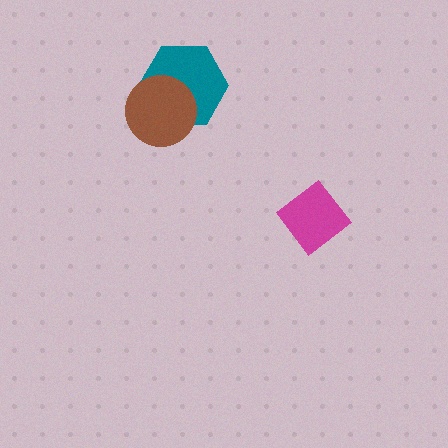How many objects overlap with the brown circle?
1 object overlaps with the brown circle.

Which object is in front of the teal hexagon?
The brown circle is in front of the teal hexagon.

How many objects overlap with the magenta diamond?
0 objects overlap with the magenta diamond.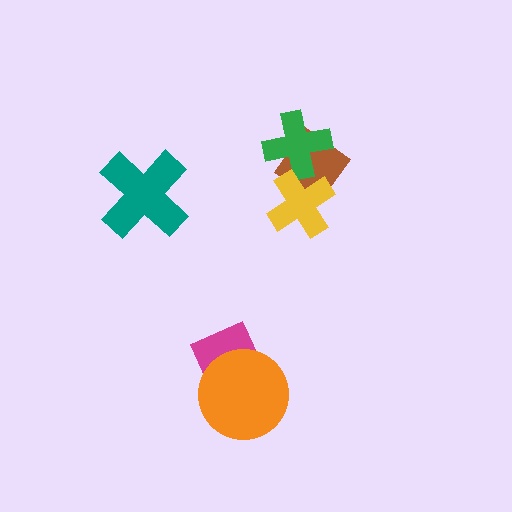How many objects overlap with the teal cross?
0 objects overlap with the teal cross.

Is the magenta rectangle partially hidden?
Yes, it is partially covered by another shape.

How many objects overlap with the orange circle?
1 object overlaps with the orange circle.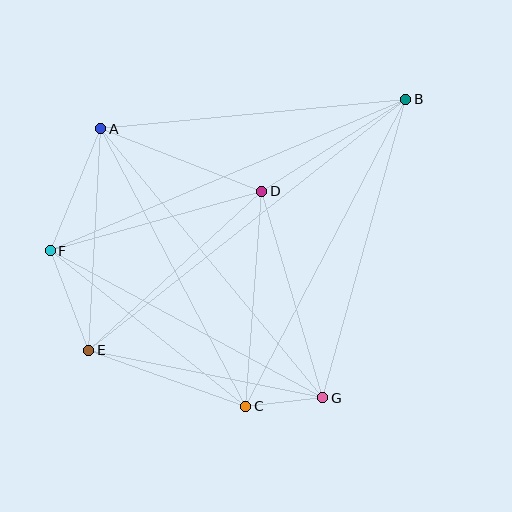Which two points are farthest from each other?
Points B and E are farthest from each other.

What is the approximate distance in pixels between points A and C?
The distance between A and C is approximately 313 pixels.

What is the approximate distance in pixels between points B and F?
The distance between B and F is approximately 386 pixels.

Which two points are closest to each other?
Points C and G are closest to each other.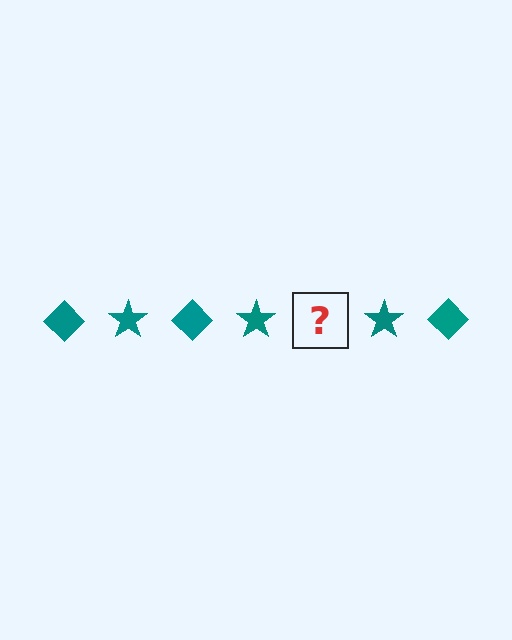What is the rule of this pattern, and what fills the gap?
The rule is that the pattern cycles through diamond, star shapes in teal. The gap should be filled with a teal diamond.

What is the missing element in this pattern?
The missing element is a teal diamond.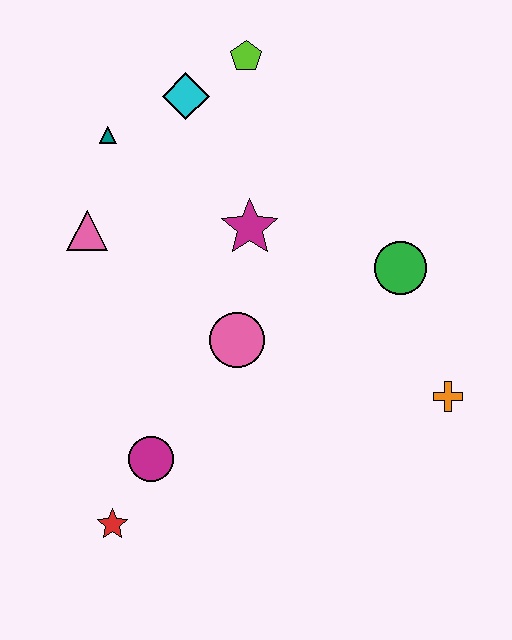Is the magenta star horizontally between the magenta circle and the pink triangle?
No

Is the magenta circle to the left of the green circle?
Yes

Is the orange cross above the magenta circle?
Yes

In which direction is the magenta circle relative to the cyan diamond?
The magenta circle is below the cyan diamond.